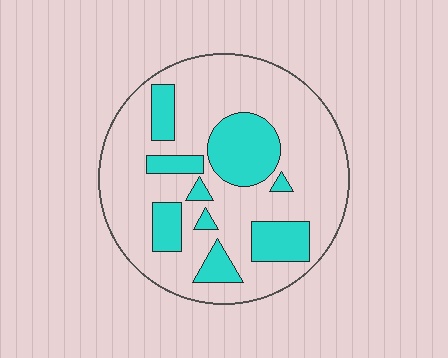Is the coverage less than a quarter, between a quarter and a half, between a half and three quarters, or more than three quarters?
Between a quarter and a half.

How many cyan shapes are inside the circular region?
9.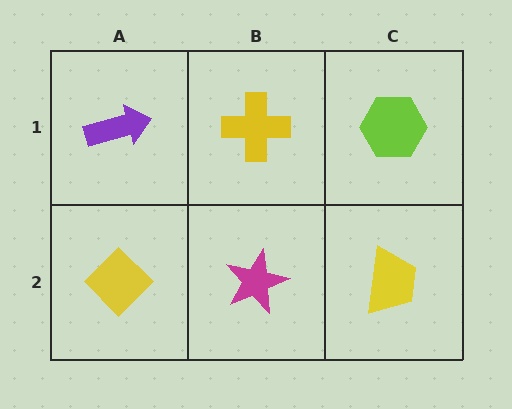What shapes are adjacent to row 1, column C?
A yellow trapezoid (row 2, column C), a yellow cross (row 1, column B).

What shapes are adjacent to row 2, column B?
A yellow cross (row 1, column B), a yellow diamond (row 2, column A), a yellow trapezoid (row 2, column C).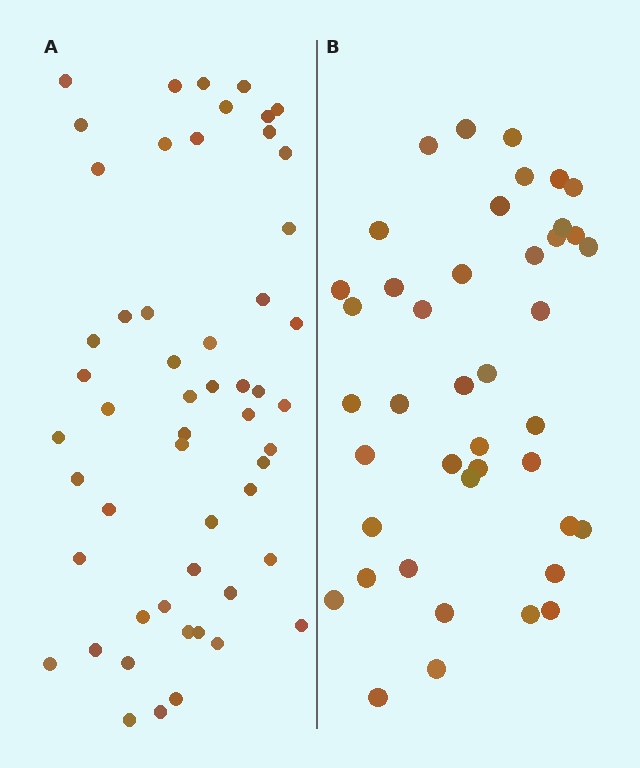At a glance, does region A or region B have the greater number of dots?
Region A (the left region) has more dots.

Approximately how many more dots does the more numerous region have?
Region A has roughly 12 or so more dots than region B.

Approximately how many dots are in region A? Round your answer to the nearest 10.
About 50 dots. (The exact count is 54, which rounds to 50.)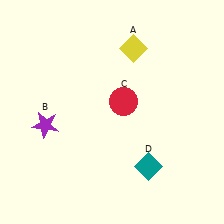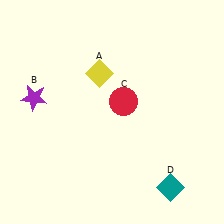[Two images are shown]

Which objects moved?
The objects that moved are: the yellow diamond (A), the purple star (B), the teal diamond (D).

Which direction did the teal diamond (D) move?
The teal diamond (D) moved right.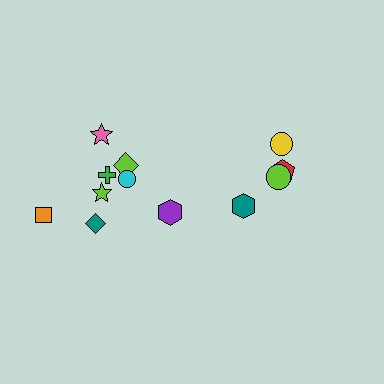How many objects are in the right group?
There are 5 objects.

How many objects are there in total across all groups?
There are 13 objects.